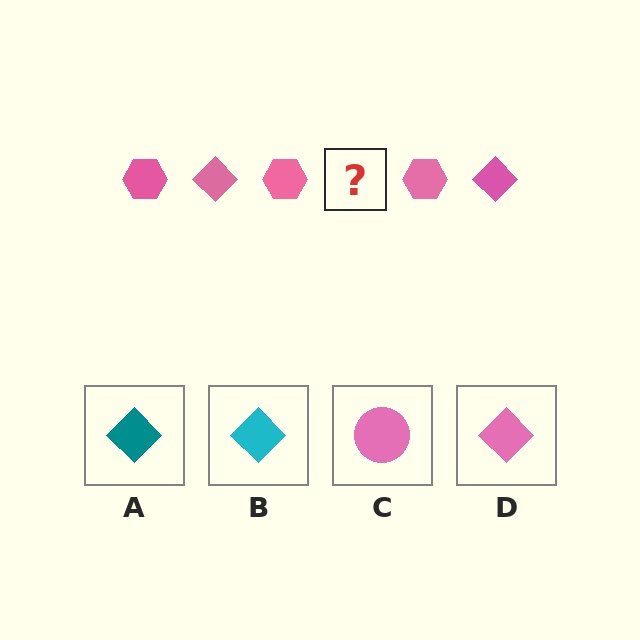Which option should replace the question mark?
Option D.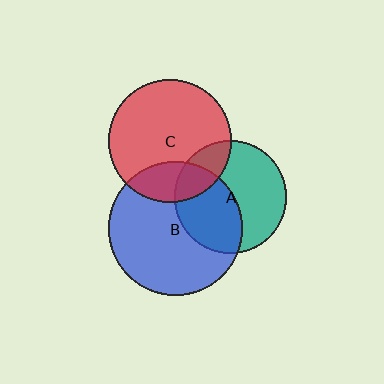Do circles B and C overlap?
Yes.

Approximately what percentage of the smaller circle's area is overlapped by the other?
Approximately 20%.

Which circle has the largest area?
Circle B (blue).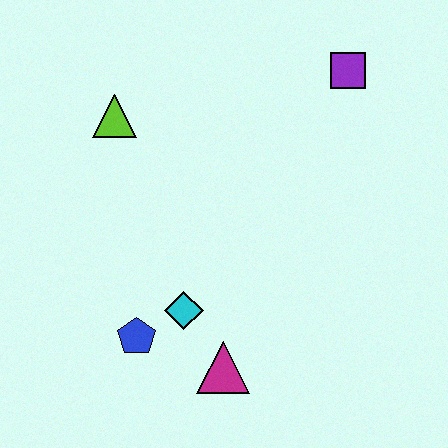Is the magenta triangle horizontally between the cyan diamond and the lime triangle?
No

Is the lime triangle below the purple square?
Yes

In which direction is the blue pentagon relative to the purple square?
The blue pentagon is below the purple square.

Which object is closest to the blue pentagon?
The cyan diamond is closest to the blue pentagon.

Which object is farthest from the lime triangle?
The magenta triangle is farthest from the lime triangle.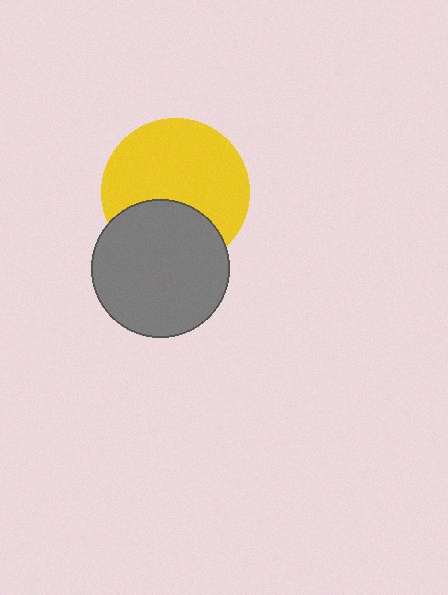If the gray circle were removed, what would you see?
You would see the complete yellow circle.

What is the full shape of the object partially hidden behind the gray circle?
The partially hidden object is a yellow circle.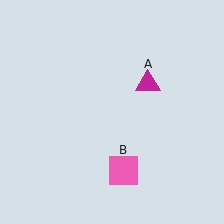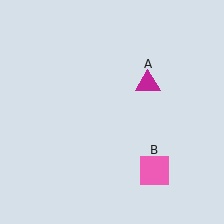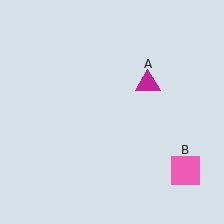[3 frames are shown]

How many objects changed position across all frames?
1 object changed position: pink square (object B).